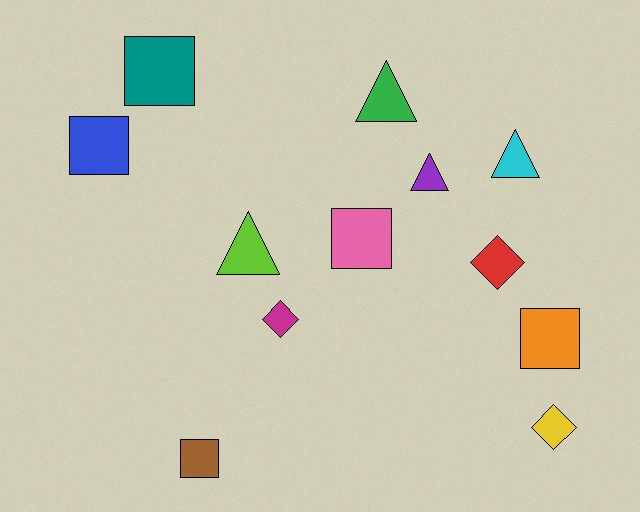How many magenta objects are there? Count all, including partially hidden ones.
There is 1 magenta object.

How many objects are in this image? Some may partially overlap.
There are 12 objects.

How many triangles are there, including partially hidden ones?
There are 4 triangles.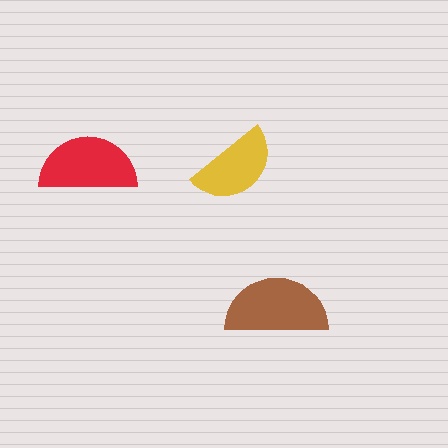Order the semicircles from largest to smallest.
the brown one, the red one, the yellow one.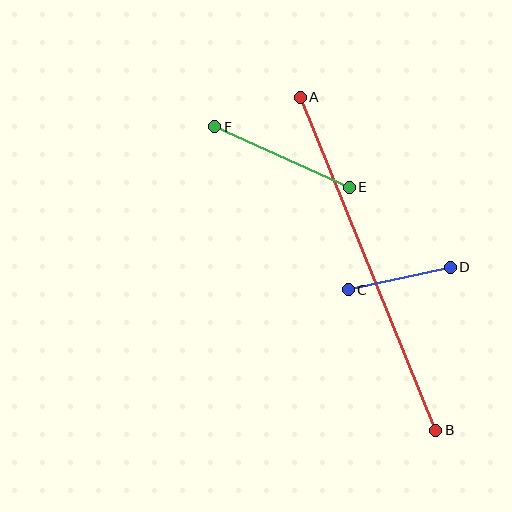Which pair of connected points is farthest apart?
Points A and B are farthest apart.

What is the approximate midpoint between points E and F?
The midpoint is at approximately (282, 157) pixels.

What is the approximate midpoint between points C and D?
The midpoint is at approximately (399, 279) pixels.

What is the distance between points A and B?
The distance is approximately 359 pixels.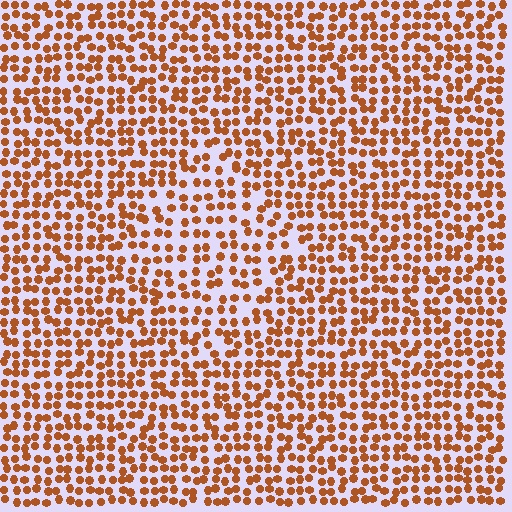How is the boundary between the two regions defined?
The boundary is defined by a change in element density (approximately 1.4x ratio). All elements are the same color, size, and shape.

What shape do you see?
I see a diamond.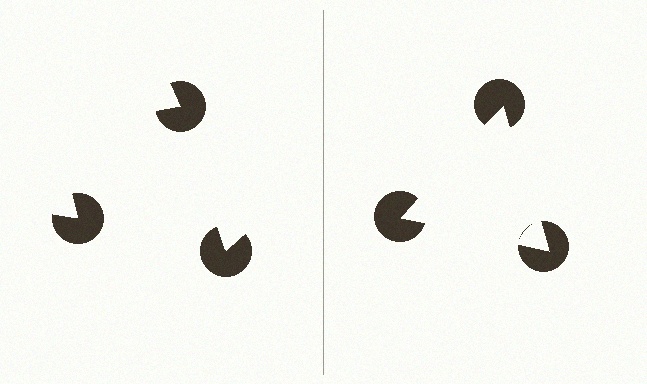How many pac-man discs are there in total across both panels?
6 — 3 on each side.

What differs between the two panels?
The pac-man discs are positioned identically on both sides; only the wedge orientations differ. On the right they align to a triangle; on the left they are misaligned.